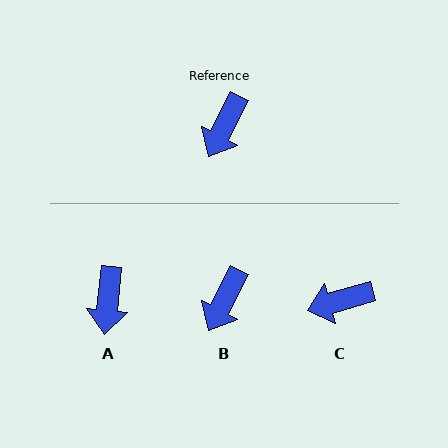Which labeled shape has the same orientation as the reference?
B.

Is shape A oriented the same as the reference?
No, it is off by about 22 degrees.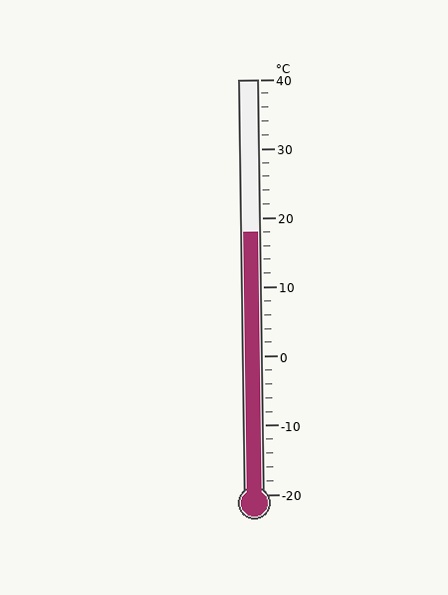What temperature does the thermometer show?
The thermometer shows approximately 18°C.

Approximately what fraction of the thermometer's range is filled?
The thermometer is filled to approximately 65% of its range.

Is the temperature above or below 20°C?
The temperature is below 20°C.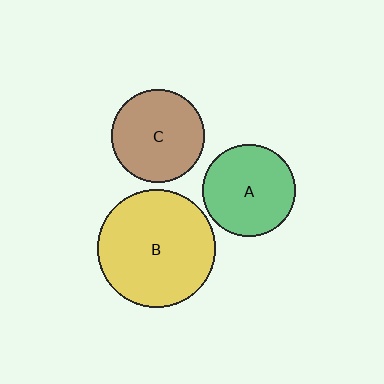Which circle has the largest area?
Circle B (yellow).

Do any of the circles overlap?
No, none of the circles overlap.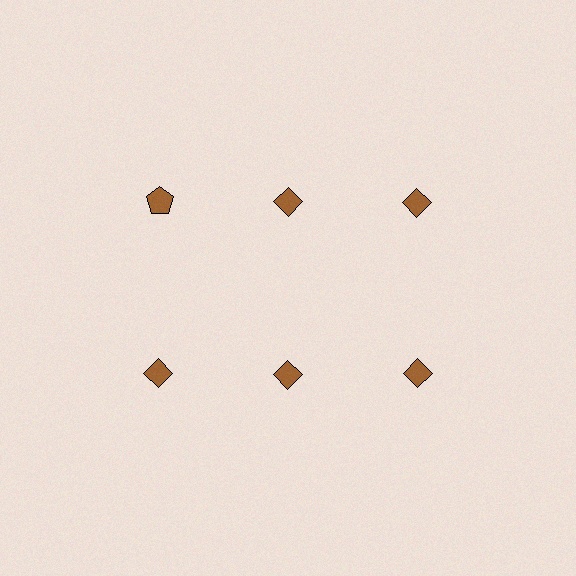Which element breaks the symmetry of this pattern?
The brown pentagon in the top row, leftmost column breaks the symmetry. All other shapes are brown diamonds.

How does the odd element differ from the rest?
It has a different shape: pentagon instead of diamond.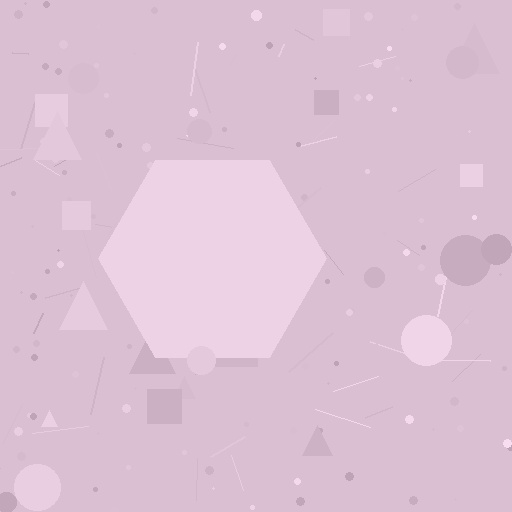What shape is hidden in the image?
A hexagon is hidden in the image.